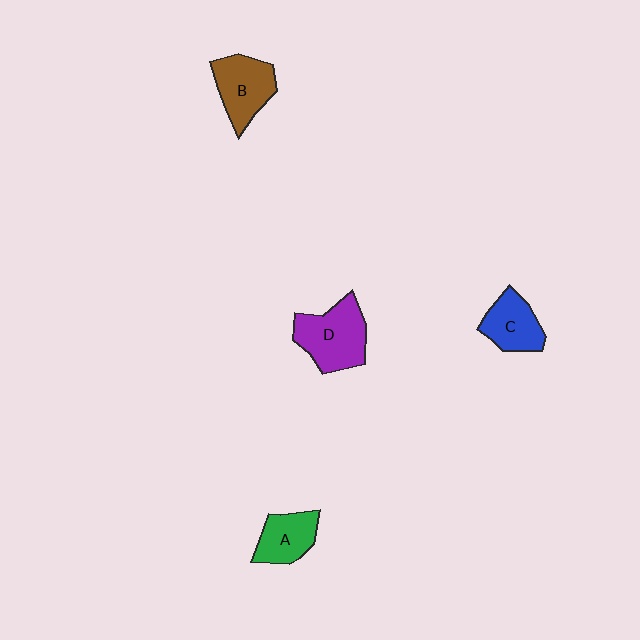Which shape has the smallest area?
Shape A (green).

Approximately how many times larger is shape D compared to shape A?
Approximately 1.5 times.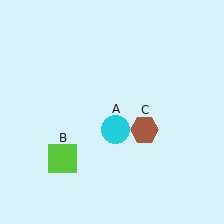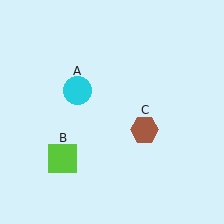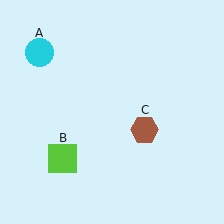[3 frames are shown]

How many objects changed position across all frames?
1 object changed position: cyan circle (object A).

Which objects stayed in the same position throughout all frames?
Lime square (object B) and brown hexagon (object C) remained stationary.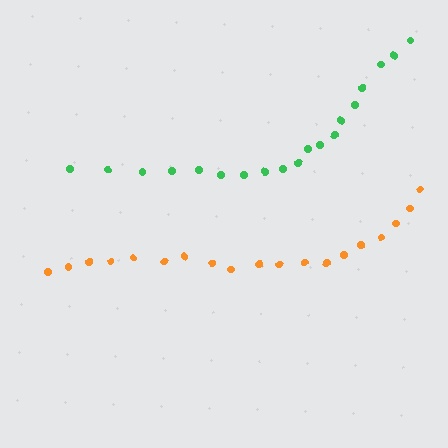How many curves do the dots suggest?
There are 2 distinct paths.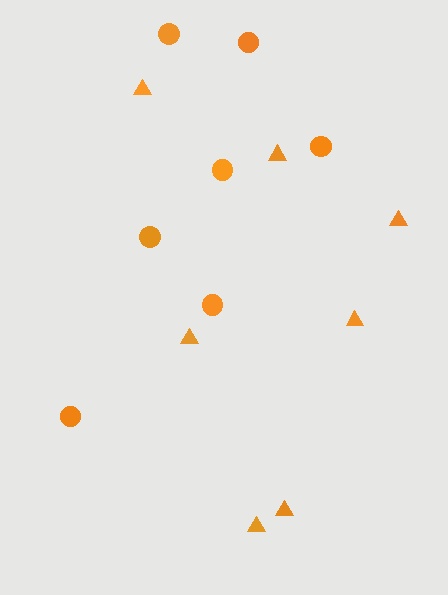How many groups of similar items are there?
There are 2 groups: one group of circles (7) and one group of triangles (7).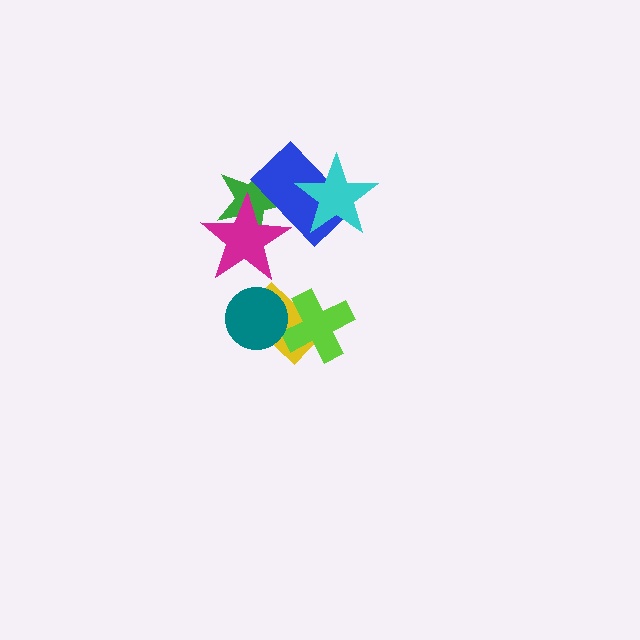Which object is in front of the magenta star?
The blue rectangle is in front of the magenta star.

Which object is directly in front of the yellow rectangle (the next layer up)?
The lime cross is directly in front of the yellow rectangle.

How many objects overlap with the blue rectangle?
3 objects overlap with the blue rectangle.